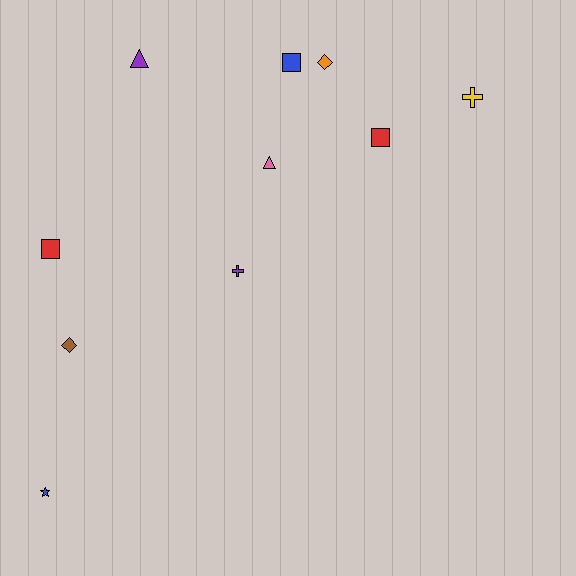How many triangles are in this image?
There are 2 triangles.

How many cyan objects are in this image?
There are no cyan objects.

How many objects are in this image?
There are 10 objects.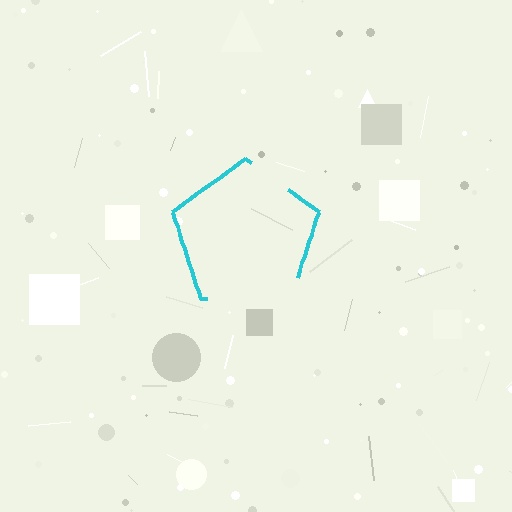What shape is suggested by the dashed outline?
The dashed outline suggests a pentagon.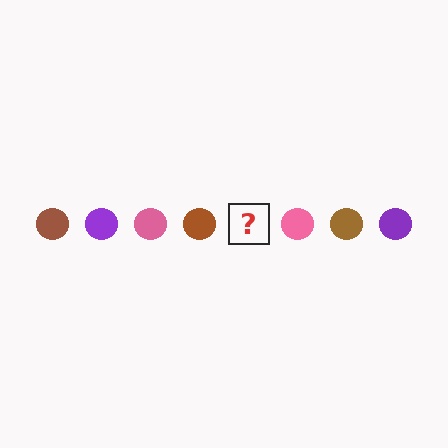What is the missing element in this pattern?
The missing element is a purple circle.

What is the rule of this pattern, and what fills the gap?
The rule is that the pattern cycles through brown, purple, pink circles. The gap should be filled with a purple circle.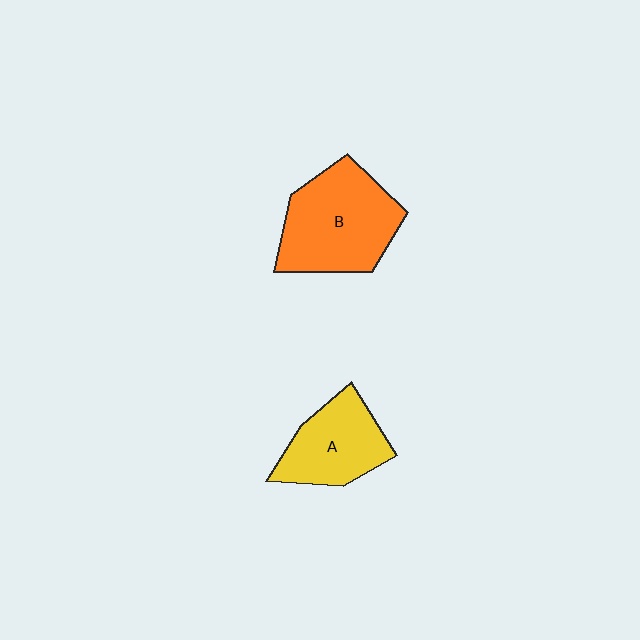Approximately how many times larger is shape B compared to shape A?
Approximately 1.4 times.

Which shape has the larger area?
Shape B (orange).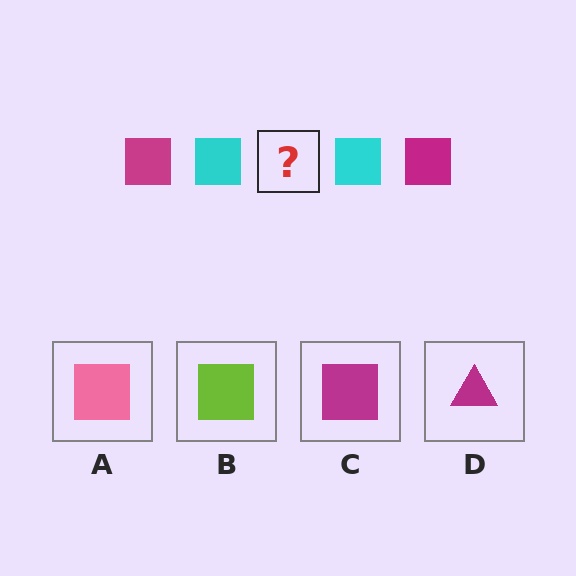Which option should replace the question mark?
Option C.